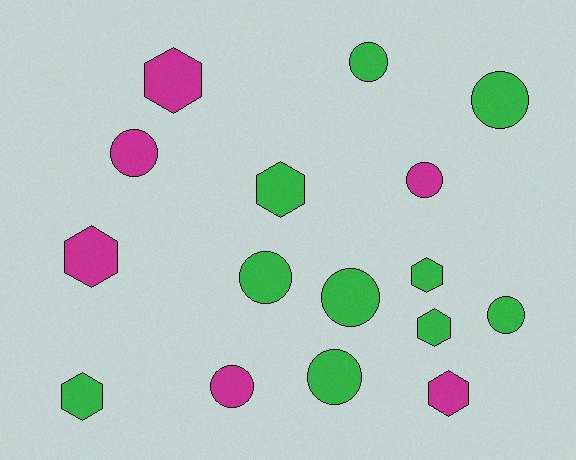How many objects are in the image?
There are 16 objects.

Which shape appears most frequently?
Circle, with 9 objects.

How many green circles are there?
There are 6 green circles.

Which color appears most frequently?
Green, with 10 objects.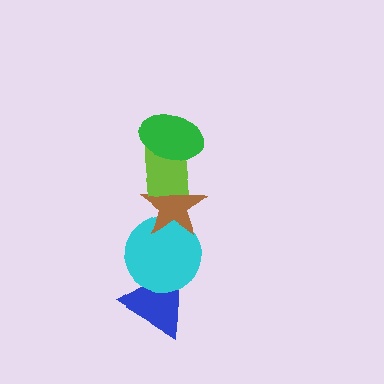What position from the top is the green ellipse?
The green ellipse is 1st from the top.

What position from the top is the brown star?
The brown star is 3rd from the top.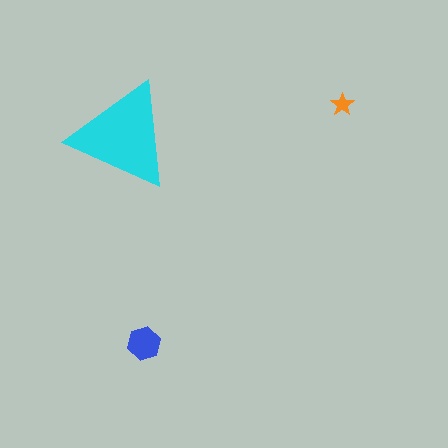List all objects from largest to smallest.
The cyan triangle, the blue hexagon, the orange star.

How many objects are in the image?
There are 3 objects in the image.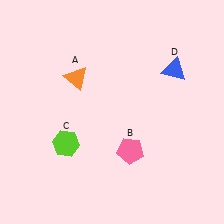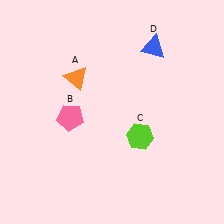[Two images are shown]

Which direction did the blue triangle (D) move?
The blue triangle (D) moved up.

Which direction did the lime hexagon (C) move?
The lime hexagon (C) moved right.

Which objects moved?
The objects that moved are: the pink pentagon (B), the lime hexagon (C), the blue triangle (D).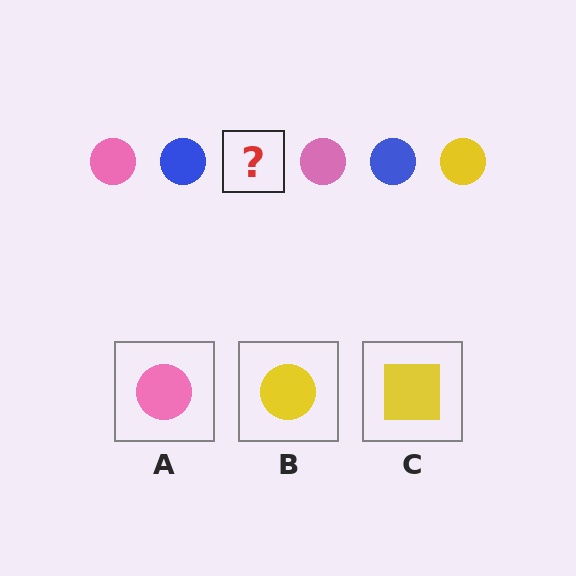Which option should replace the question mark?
Option B.